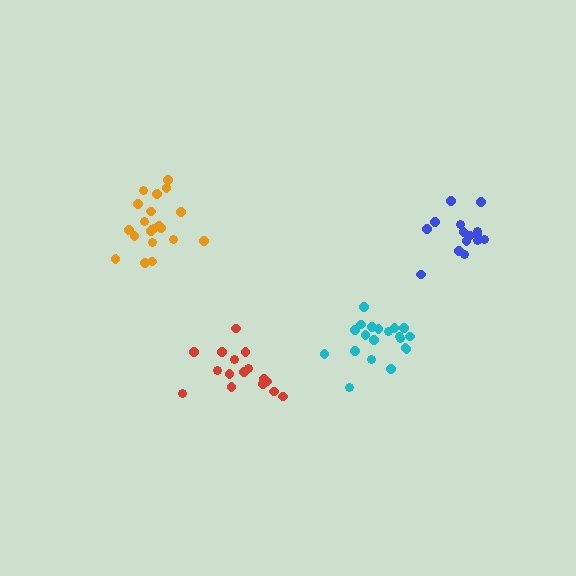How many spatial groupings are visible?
There are 4 spatial groupings.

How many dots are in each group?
Group 1: 20 dots, Group 2: 16 dots, Group 3: 20 dots, Group 4: 15 dots (71 total).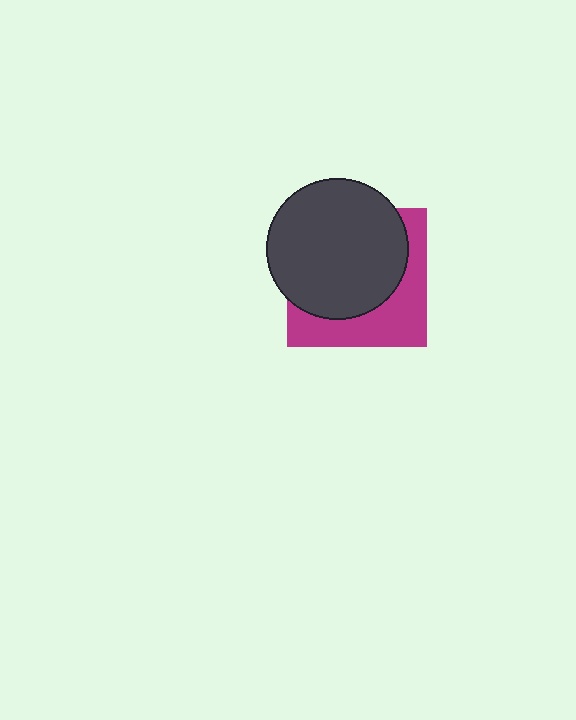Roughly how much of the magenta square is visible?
A small part of it is visible (roughly 38%).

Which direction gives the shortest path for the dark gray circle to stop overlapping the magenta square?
Moving toward the upper-left gives the shortest separation.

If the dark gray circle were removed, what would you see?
You would see the complete magenta square.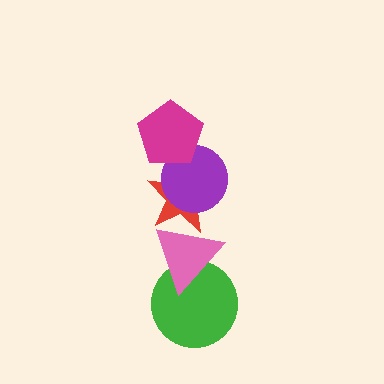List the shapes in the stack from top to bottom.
From top to bottom: the magenta pentagon, the purple circle, the red star, the pink triangle, the green circle.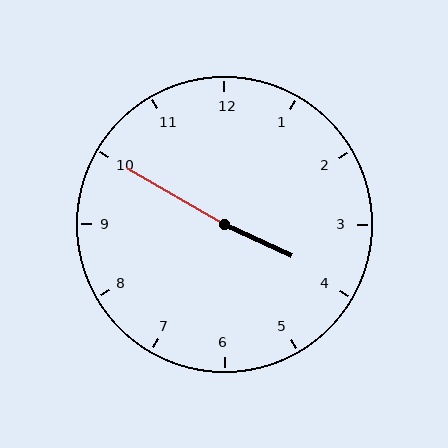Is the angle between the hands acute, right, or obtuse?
It is obtuse.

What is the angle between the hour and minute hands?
Approximately 175 degrees.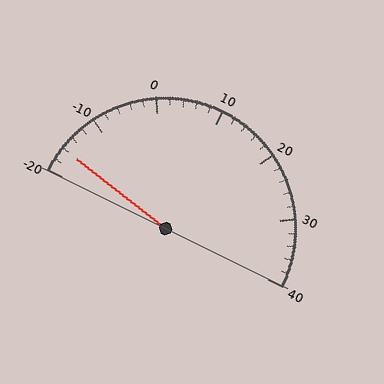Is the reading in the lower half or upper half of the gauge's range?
The reading is in the lower half of the range (-20 to 40).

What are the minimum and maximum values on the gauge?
The gauge ranges from -20 to 40.